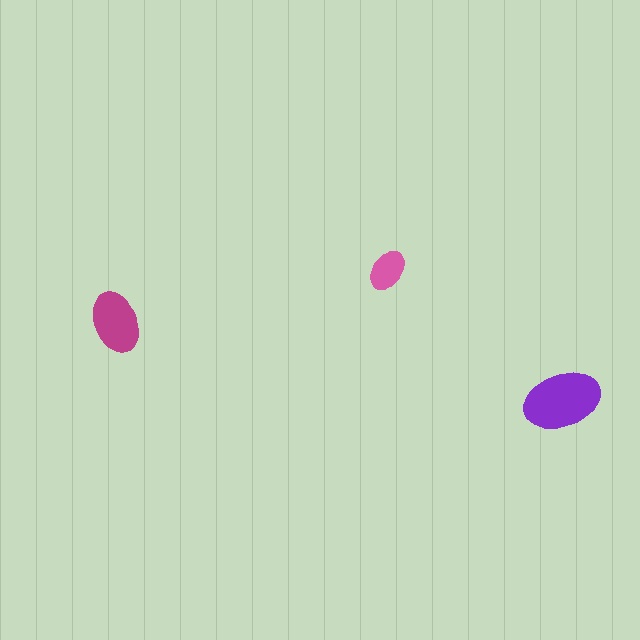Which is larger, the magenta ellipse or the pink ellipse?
The magenta one.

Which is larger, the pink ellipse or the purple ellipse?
The purple one.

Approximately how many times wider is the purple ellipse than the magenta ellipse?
About 1.5 times wider.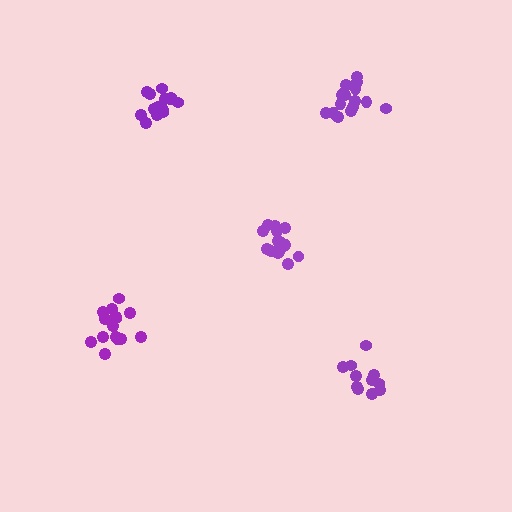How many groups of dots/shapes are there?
There are 5 groups.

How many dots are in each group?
Group 1: 14 dots, Group 2: 11 dots, Group 3: 16 dots, Group 4: 15 dots, Group 5: 17 dots (73 total).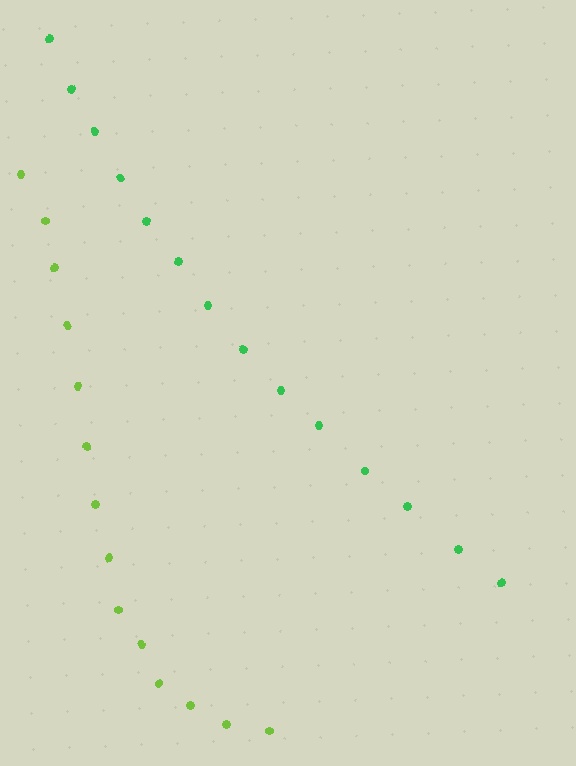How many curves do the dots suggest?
There are 2 distinct paths.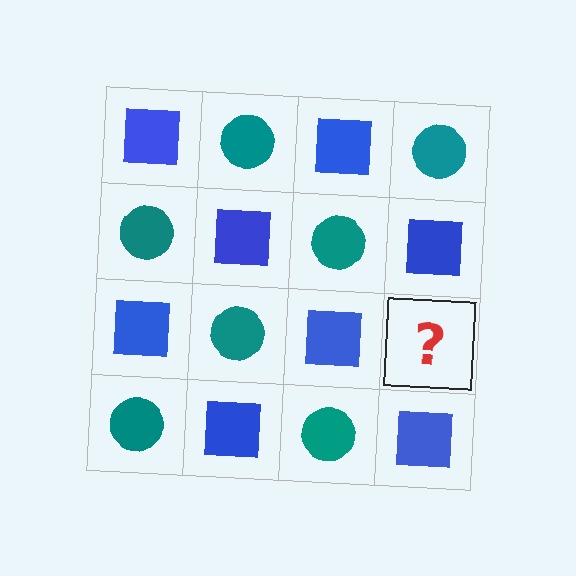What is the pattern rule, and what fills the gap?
The rule is that it alternates blue square and teal circle in a checkerboard pattern. The gap should be filled with a teal circle.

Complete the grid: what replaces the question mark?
The question mark should be replaced with a teal circle.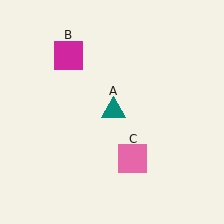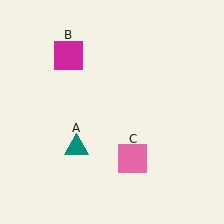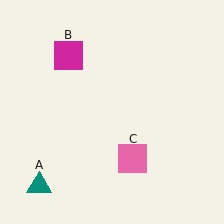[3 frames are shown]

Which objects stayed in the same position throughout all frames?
Magenta square (object B) and pink square (object C) remained stationary.